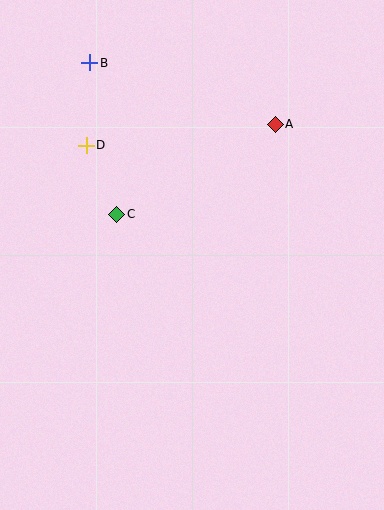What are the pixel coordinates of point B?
Point B is at (90, 63).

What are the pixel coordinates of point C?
Point C is at (117, 214).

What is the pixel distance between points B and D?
The distance between B and D is 83 pixels.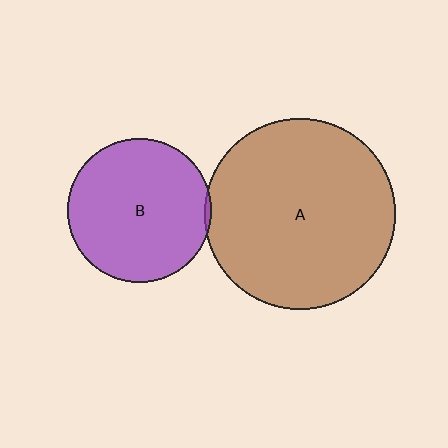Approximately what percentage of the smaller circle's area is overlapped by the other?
Approximately 5%.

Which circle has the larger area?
Circle A (brown).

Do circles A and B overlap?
Yes.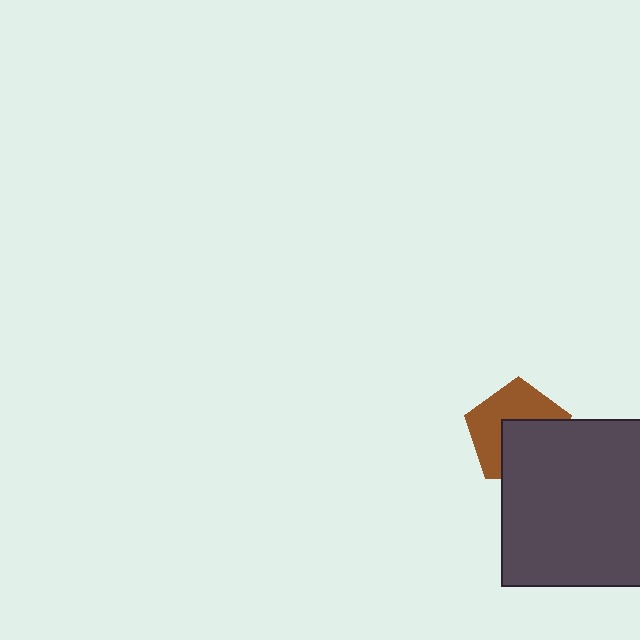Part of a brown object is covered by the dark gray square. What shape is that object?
It is a pentagon.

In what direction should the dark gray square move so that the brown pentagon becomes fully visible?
The dark gray square should move toward the lower-right. That is the shortest direction to clear the overlap and leave the brown pentagon fully visible.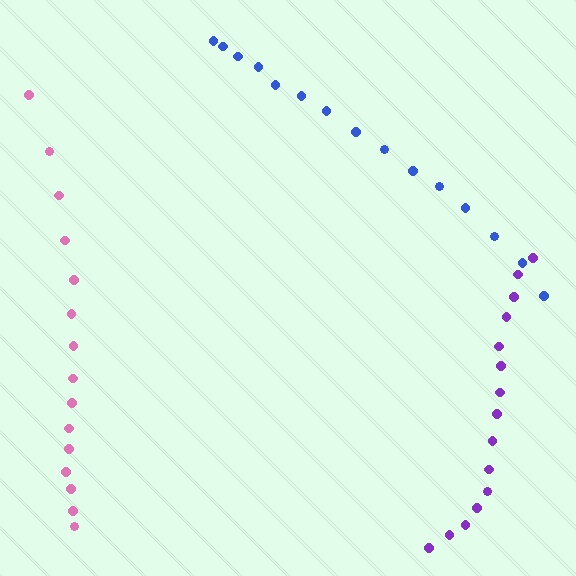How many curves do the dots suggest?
There are 3 distinct paths.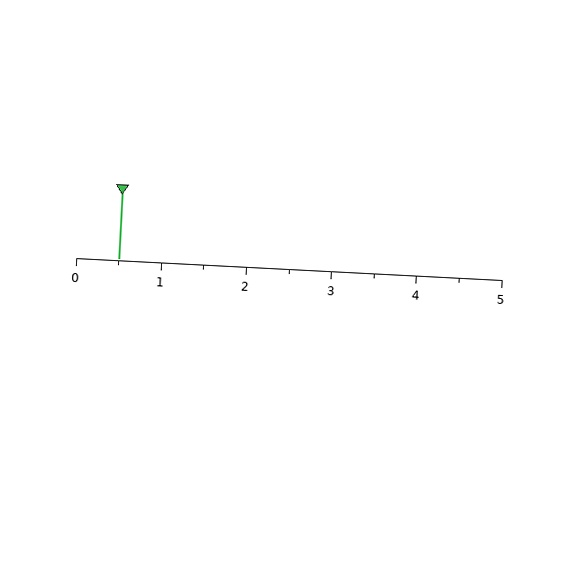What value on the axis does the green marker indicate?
The marker indicates approximately 0.5.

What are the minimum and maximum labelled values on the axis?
The axis runs from 0 to 5.